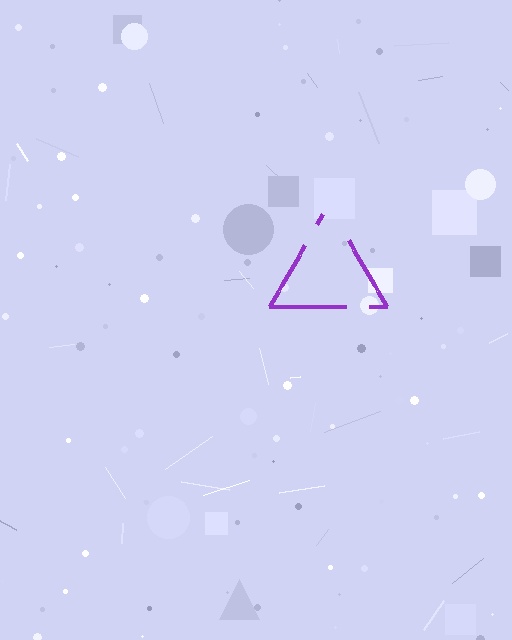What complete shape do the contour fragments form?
The contour fragments form a triangle.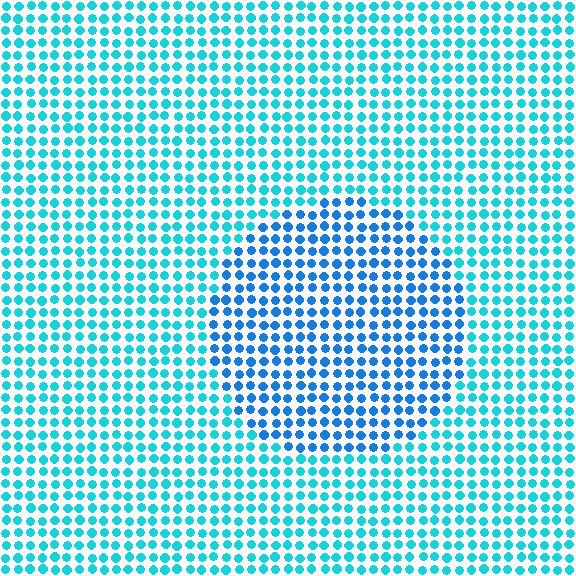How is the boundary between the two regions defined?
The boundary is defined purely by a slight shift in hue (about 27 degrees). Spacing, size, and orientation are identical on both sides.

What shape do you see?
I see a circle.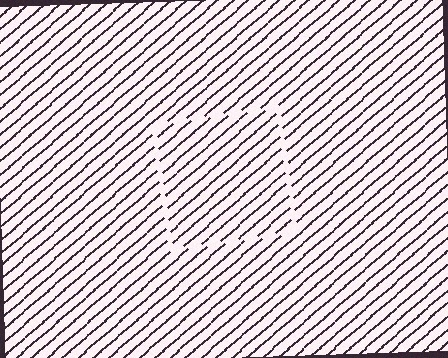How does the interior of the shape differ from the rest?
The interior of the shape contains the same grating, shifted by half a period — the contour is defined by the phase discontinuity where line-ends from the inner and outer gratings abut.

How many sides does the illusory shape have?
4 sides — the line-ends trace a square.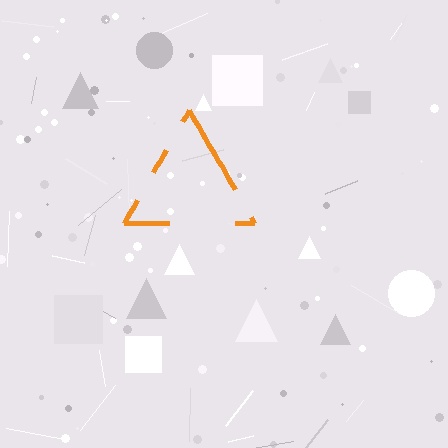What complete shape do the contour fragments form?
The contour fragments form a triangle.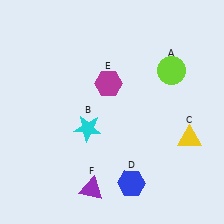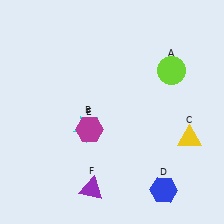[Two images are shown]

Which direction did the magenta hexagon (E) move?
The magenta hexagon (E) moved down.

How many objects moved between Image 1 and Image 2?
2 objects moved between the two images.